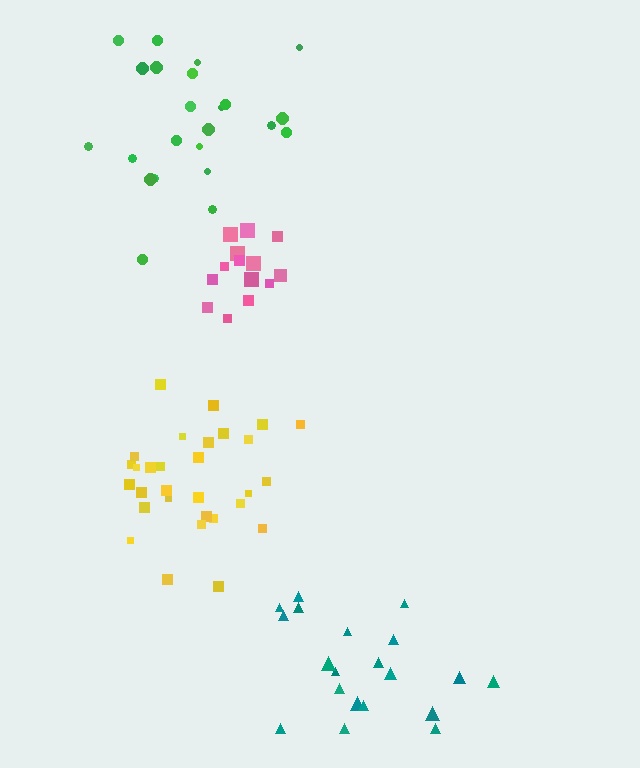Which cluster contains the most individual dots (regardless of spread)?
Yellow (30).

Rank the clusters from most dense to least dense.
pink, yellow, teal, green.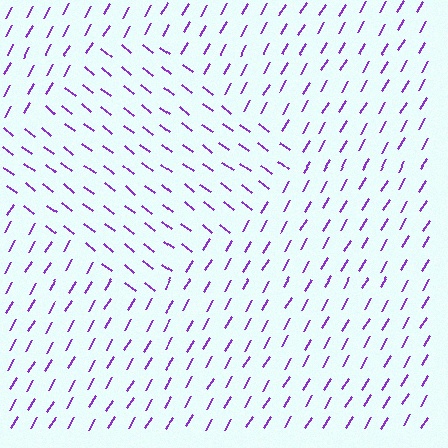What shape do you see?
I see a diamond.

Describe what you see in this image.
The image is filled with small purple line segments. A diamond region in the image has lines oriented differently from the surrounding lines, creating a visible texture boundary.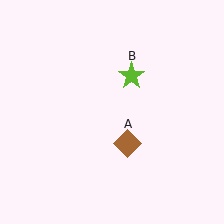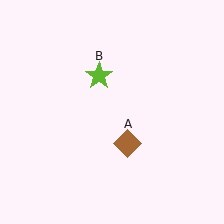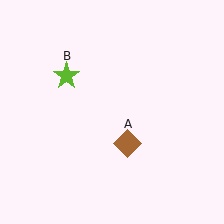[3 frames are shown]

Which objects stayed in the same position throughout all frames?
Brown diamond (object A) remained stationary.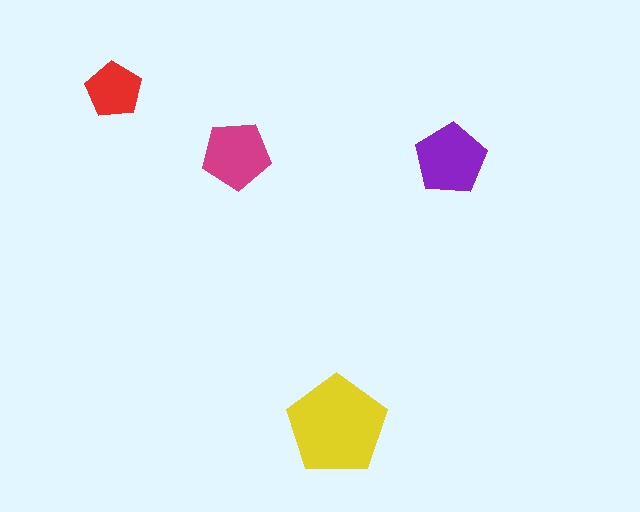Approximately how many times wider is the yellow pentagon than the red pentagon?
About 2 times wider.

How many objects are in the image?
There are 4 objects in the image.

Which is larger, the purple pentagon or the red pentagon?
The purple one.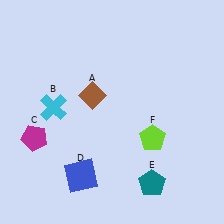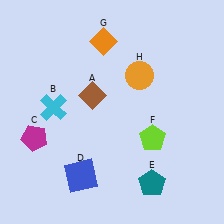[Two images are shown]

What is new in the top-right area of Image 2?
An orange circle (H) was added in the top-right area of Image 2.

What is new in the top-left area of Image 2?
An orange diamond (G) was added in the top-left area of Image 2.